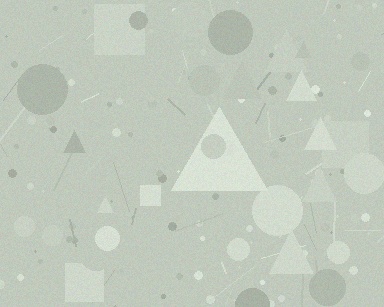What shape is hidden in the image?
A triangle is hidden in the image.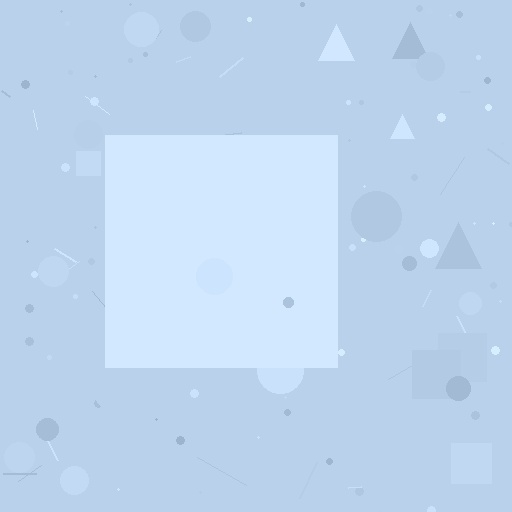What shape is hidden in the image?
A square is hidden in the image.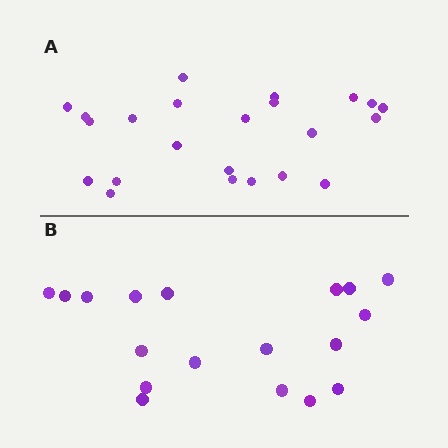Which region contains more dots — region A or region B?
Region A (the top region) has more dots.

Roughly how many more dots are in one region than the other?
Region A has about 5 more dots than region B.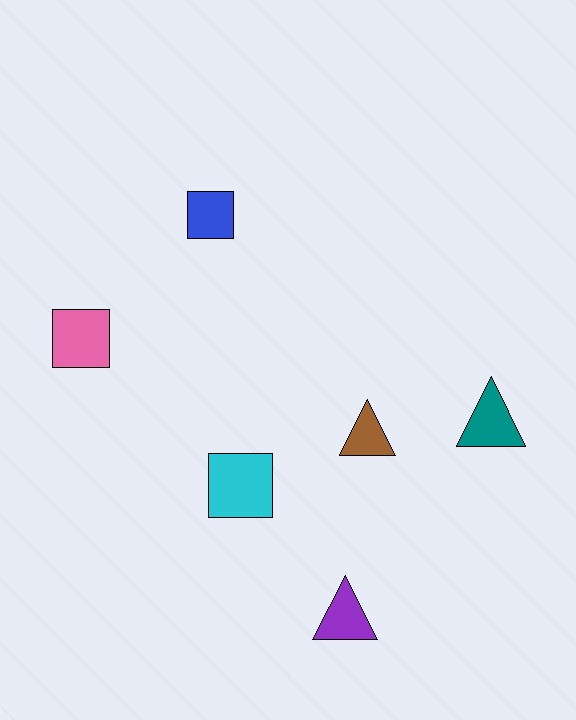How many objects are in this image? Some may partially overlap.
There are 6 objects.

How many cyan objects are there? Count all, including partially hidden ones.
There is 1 cyan object.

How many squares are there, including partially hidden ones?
There are 3 squares.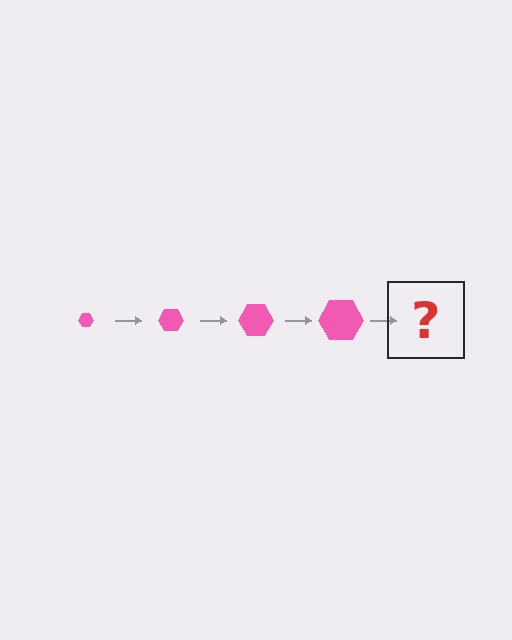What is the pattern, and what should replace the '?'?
The pattern is that the hexagon gets progressively larger each step. The '?' should be a pink hexagon, larger than the previous one.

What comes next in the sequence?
The next element should be a pink hexagon, larger than the previous one.